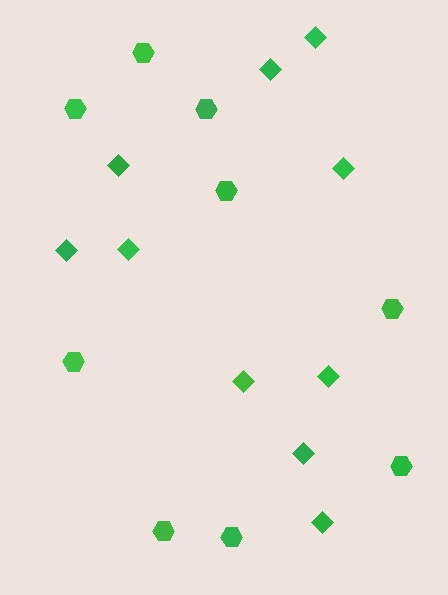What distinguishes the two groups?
There are 2 groups: one group of hexagons (9) and one group of diamonds (10).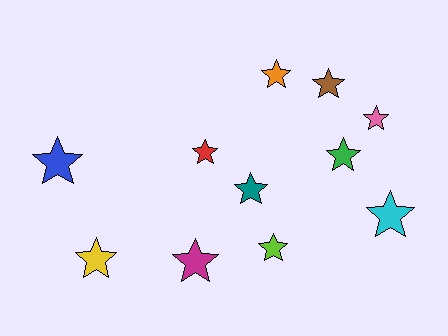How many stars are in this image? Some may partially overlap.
There are 11 stars.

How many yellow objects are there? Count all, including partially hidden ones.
There is 1 yellow object.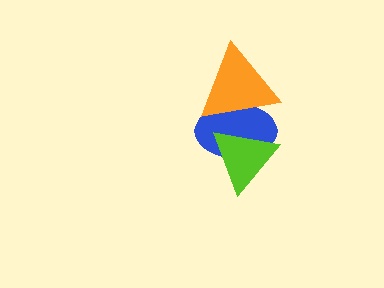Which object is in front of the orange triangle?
The lime triangle is in front of the orange triangle.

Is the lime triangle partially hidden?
No, no other shape covers it.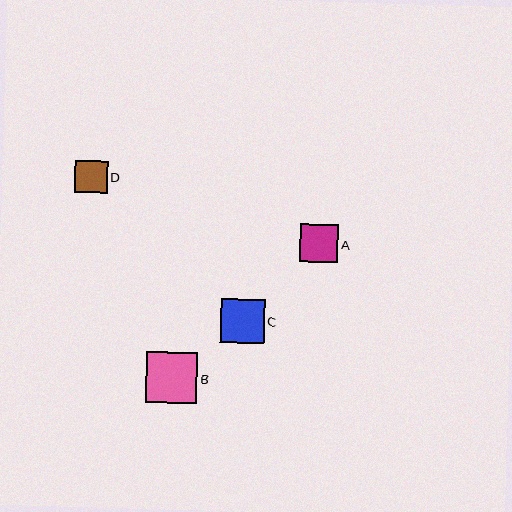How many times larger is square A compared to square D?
Square A is approximately 1.2 times the size of square D.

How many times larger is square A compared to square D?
Square A is approximately 1.2 times the size of square D.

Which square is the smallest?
Square D is the smallest with a size of approximately 32 pixels.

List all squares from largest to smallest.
From largest to smallest: B, C, A, D.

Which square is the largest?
Square B is the largest with a size of approximately 51 pixels.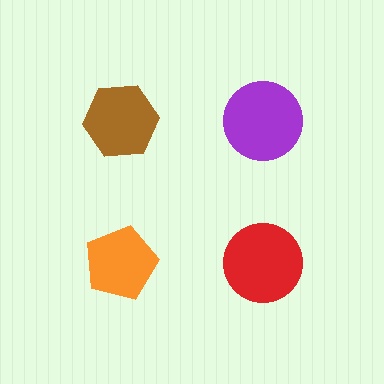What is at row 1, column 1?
A brown hexagon.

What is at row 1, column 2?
A purple circle.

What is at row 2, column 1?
An orange pentagon.